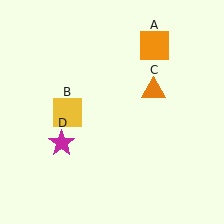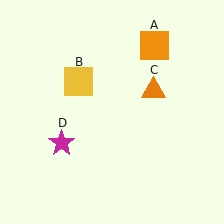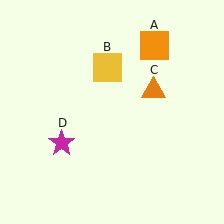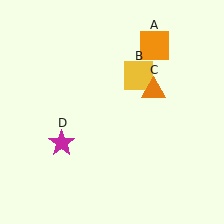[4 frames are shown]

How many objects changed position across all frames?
1 object changed position: yellow square (object B).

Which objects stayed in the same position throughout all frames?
Orange square (object A) and orange triangle (object C) and magenta star (object D) remained stationary.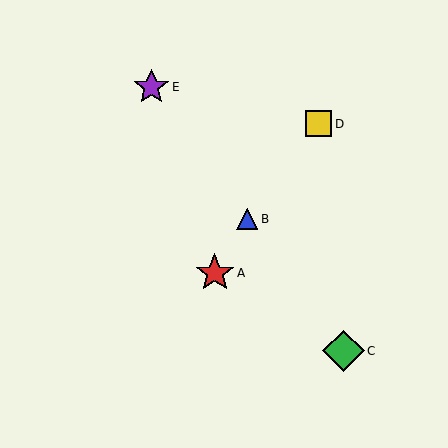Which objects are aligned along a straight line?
Objects B, C, E are aligned along a straight line.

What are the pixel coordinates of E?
Object E is at (151, 87).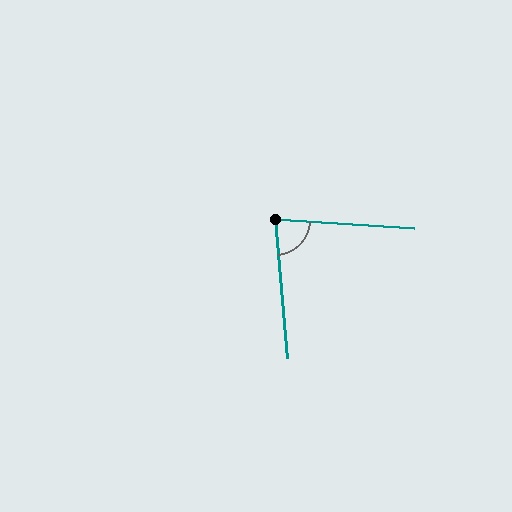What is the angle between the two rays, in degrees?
Approximately 81 degrees.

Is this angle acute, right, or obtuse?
It is acute.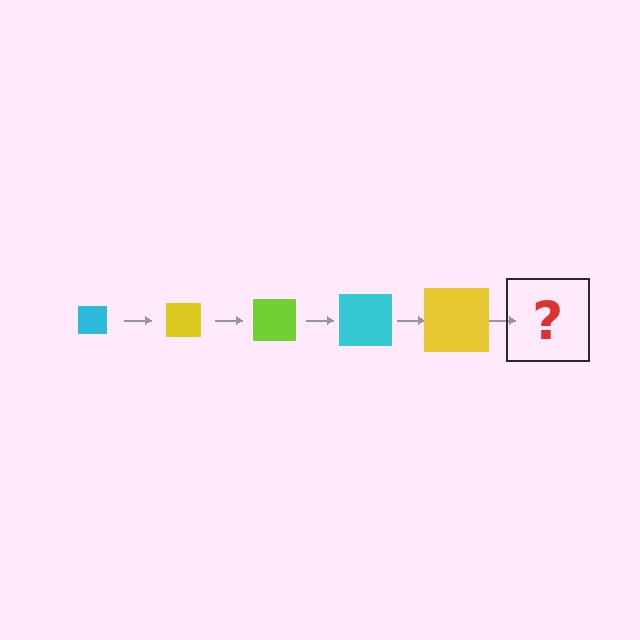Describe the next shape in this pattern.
It should be a lime square, larger than the previous one.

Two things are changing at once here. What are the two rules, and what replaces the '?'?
The two rules are that the square grows larger each step and the color cycles through cyan, yellow, and lime. The '?' should be a lime square, larger than the previous one.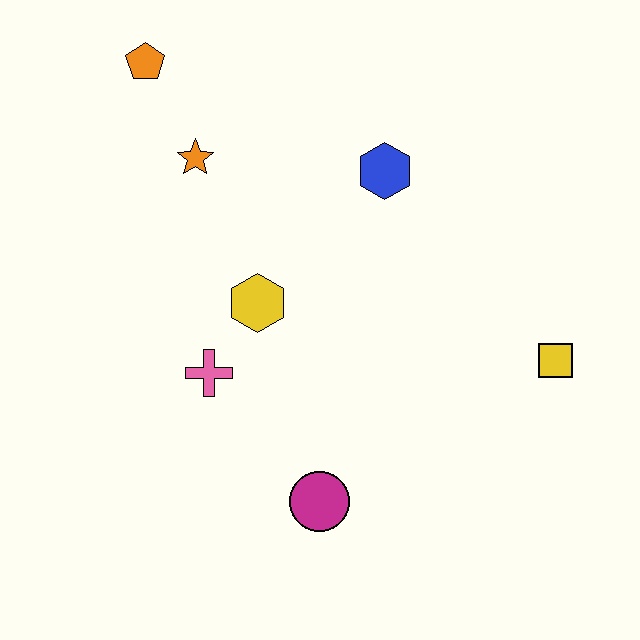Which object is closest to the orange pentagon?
The orange star is closest to the orange pentagon.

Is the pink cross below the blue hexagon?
Yes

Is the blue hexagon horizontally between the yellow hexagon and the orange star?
No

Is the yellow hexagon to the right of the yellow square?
No